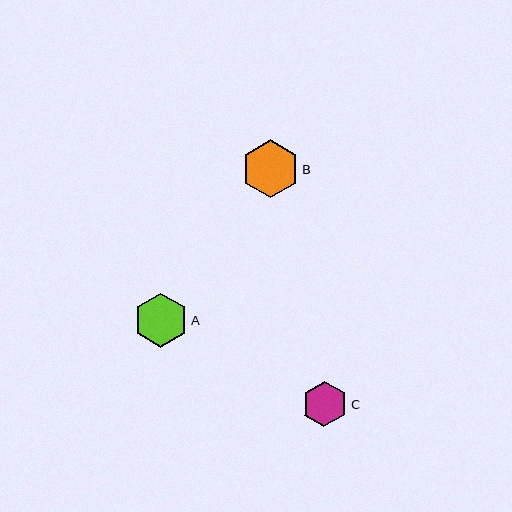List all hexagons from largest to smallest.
From largest to smallest: B, A, C.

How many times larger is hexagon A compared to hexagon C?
Hexagon A is approximately 1.2 times the size of hexagon C.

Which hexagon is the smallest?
Hexagon C is the smallest with a size of approximately 45 pixels.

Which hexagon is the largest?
Hexagon B is the largest with a size of approximately 58 pixels.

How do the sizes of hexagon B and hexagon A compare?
Hexagon B and hexagon A are approximately the same size.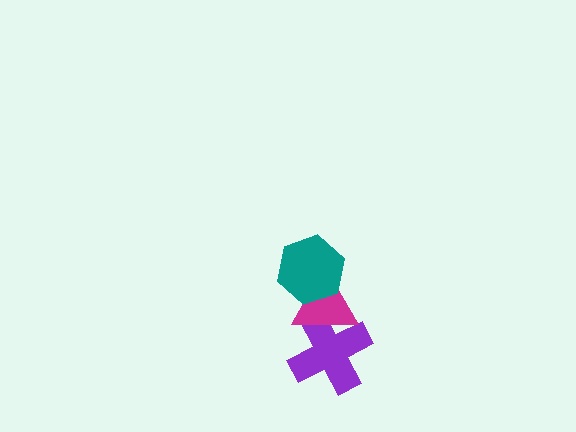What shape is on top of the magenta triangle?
The teal hexagon is on top of the magenta triangle.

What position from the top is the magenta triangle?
The magenta triangle is 2nd from the top.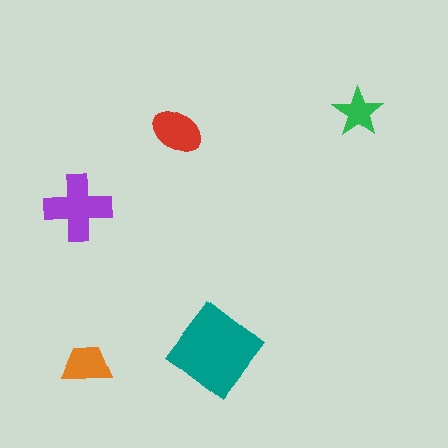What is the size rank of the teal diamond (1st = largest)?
1st.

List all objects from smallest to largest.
The green star, the orange trapezoid, the red ellipse, the purple cross, the teal diamond.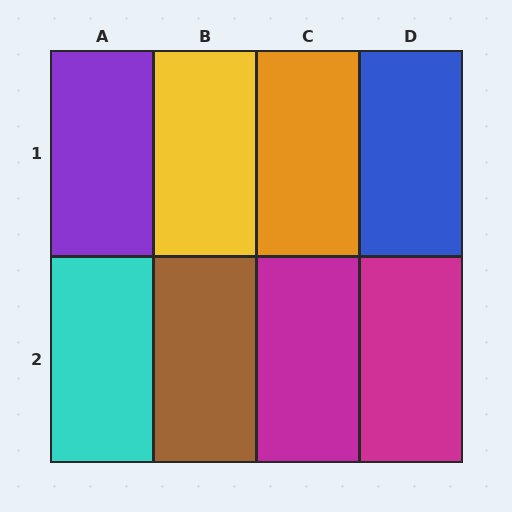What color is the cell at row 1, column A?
Purple.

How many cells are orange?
1 cell is orange.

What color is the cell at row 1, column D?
Blue.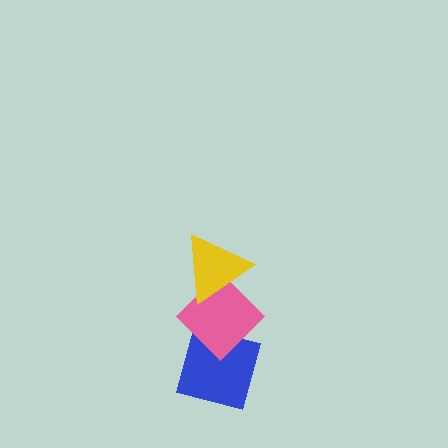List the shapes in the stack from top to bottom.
From top to bottom: the yellow triangle, the pink diamond, the blue square.